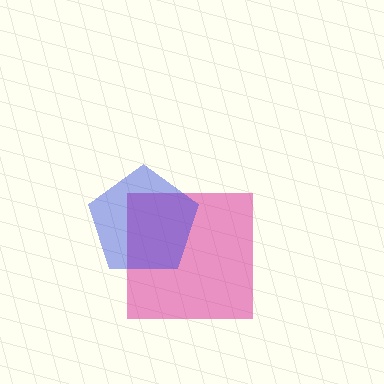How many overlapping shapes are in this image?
There are 2 overlapping shapes in the image.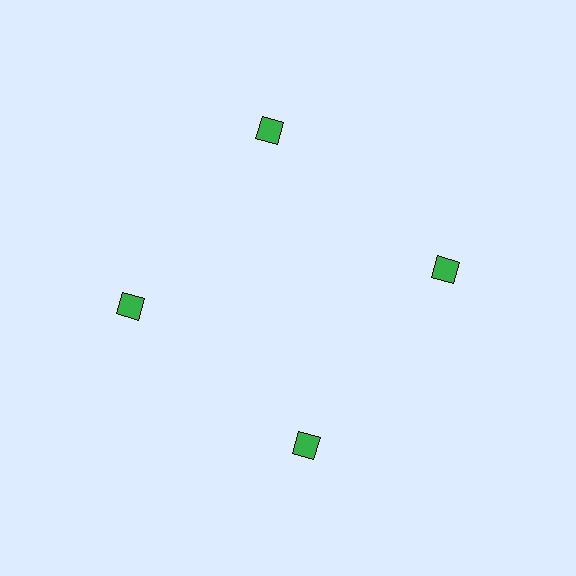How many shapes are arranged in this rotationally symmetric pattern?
There are 4 shapes, arranged in 4 groups of 1.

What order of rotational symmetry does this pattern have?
This pattern has 4-fold rotational symmetry.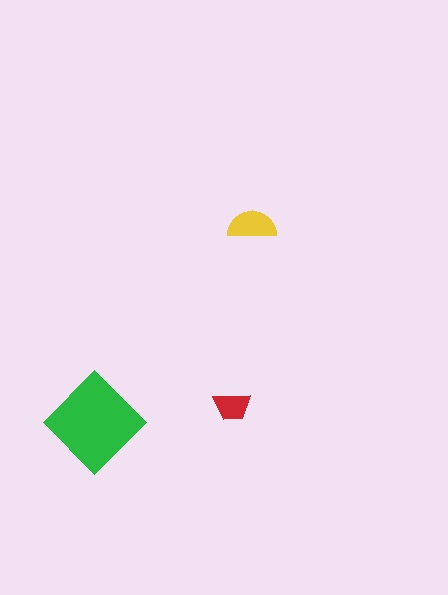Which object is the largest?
The green diamond.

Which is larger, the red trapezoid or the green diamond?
The green diamond.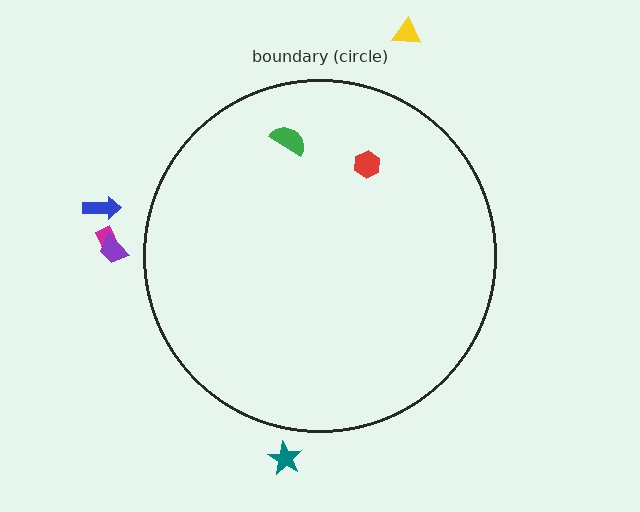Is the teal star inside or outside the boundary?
Outside.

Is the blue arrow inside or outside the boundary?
Outside.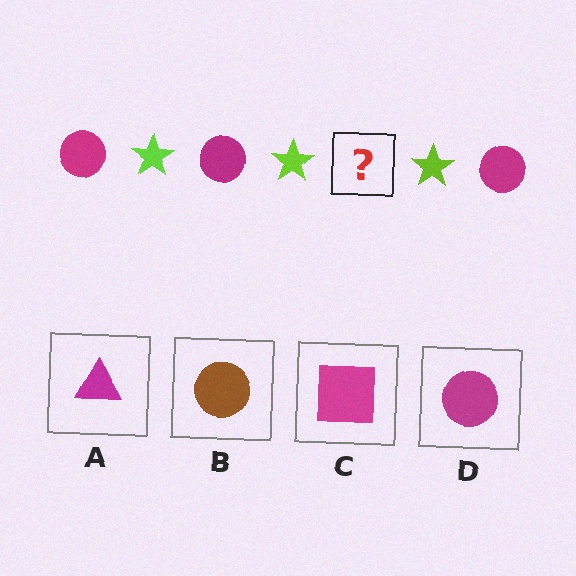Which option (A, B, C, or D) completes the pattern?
D.